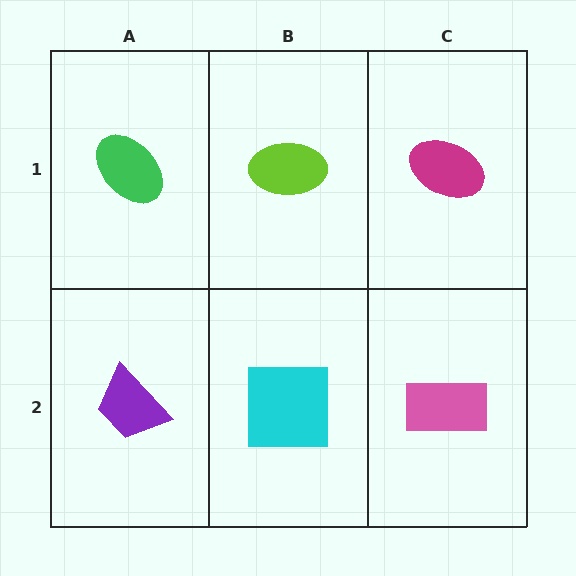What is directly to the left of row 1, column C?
A lime ellipse.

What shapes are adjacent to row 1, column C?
A pink rectangle (row 2, column C), a lime ellipse (row 1, column B).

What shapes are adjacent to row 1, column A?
A purple trapezoid (row 2, column A), a lime ellipse (row 1, column B).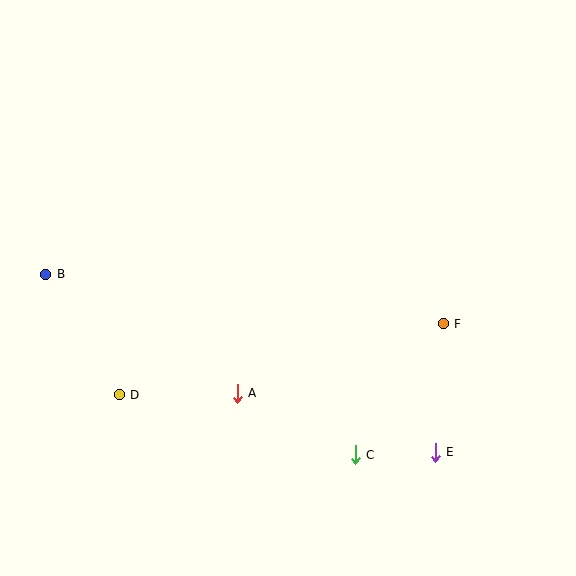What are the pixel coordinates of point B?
Point B is at (46, 274).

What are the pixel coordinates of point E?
Point E is at (435, 452).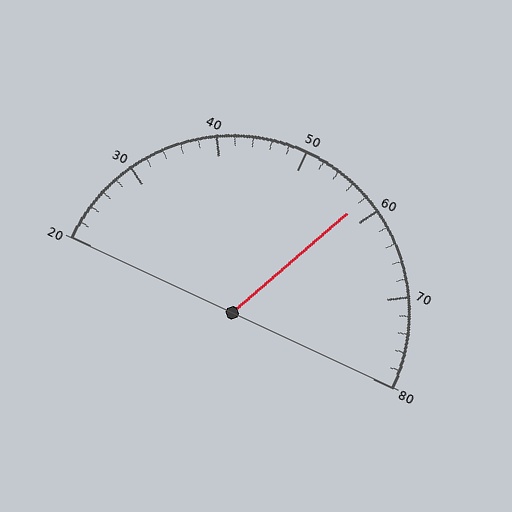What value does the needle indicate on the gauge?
The needle indicates approximately 58.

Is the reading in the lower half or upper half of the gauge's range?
The reading is in the upper half of the range (20 to 80).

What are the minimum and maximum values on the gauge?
The gauge ranges from 20 to 80.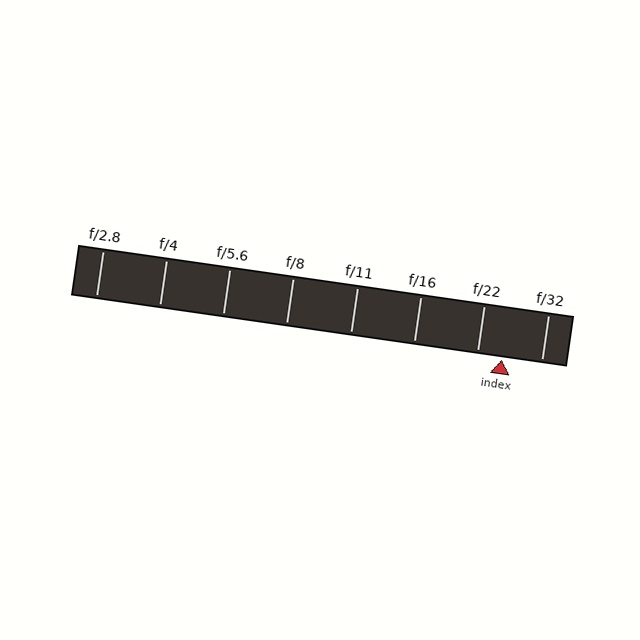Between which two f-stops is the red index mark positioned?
The index mark is between f/22 and f/32.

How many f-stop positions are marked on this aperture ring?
There are 8 f-stop positions marked.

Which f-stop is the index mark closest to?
The index mark is closest to f/22.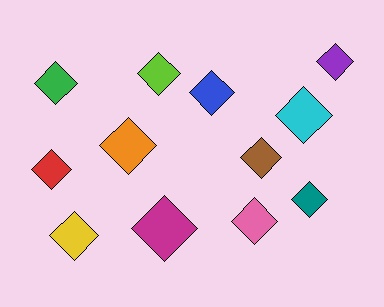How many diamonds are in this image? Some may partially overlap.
There are 12 diamonds.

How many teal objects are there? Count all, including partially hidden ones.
There is 1 teal object.